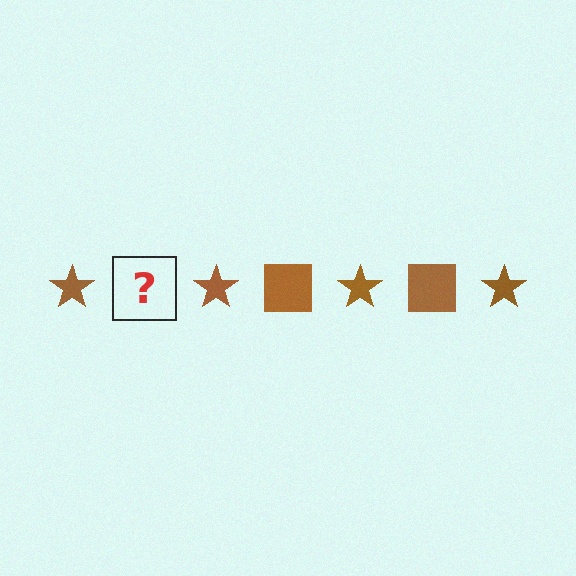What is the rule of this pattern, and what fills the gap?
The rule is that the pattern cycles through star, square shapes in brown. The gap should be filled with a brown square.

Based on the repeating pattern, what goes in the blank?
The blank should be a brown square.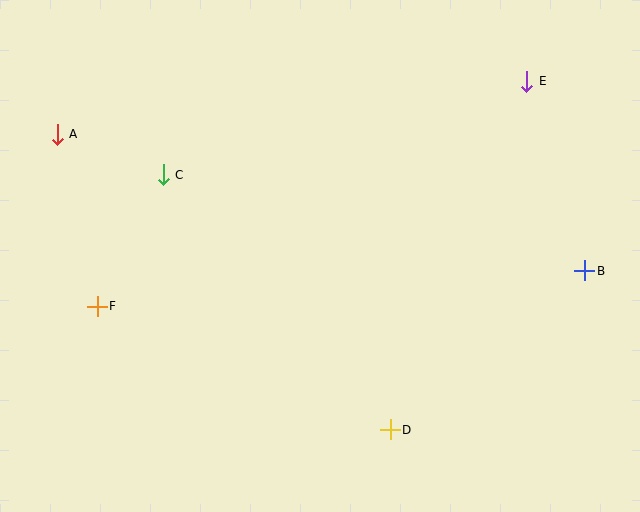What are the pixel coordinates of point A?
Point A is at (57, 134).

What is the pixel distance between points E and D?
The distance between E and D is 374 pixels.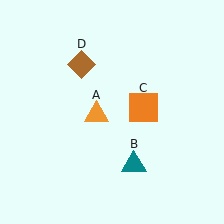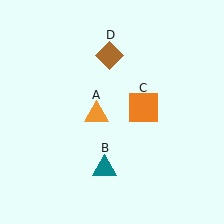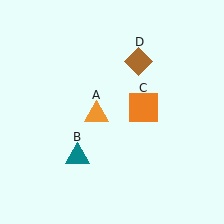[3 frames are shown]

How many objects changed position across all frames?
2 objects changed position: teal triangle (object B), brown diamond (object D).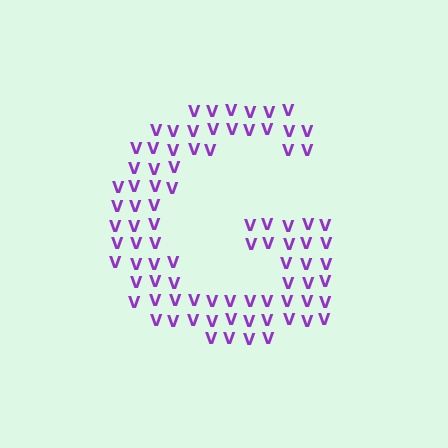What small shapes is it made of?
It is made of small letter V's.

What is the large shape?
The large shape is the letter G.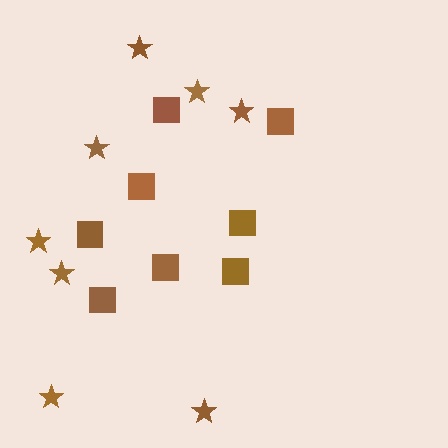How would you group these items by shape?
There are 2 groups: one group of stars (8) and one group of squares (8).